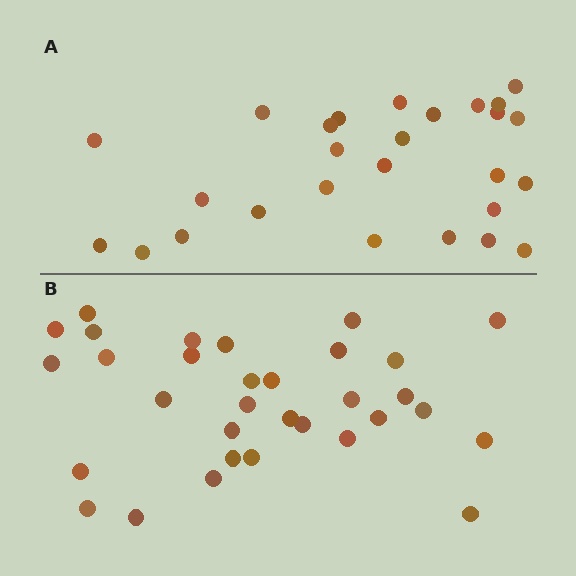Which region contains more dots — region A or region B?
Region B (the bottom region) has more dots.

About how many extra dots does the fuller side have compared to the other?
Region B has about 5 more dots than region A.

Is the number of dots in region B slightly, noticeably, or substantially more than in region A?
Region B has only slightly more — the two regions are fairly close. The ratio is roughly 1.2 to 1.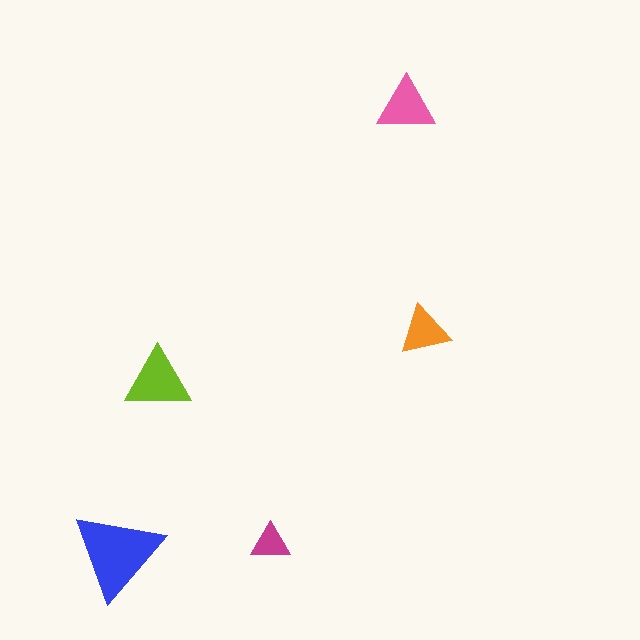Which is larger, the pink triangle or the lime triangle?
The lime one.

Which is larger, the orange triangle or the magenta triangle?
The orange one.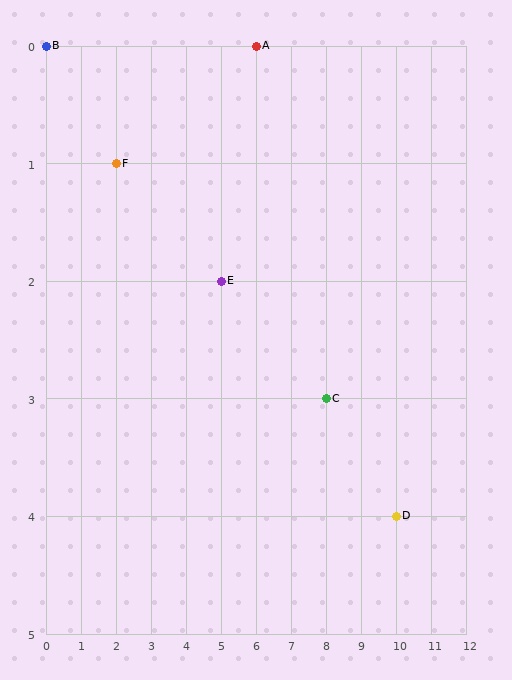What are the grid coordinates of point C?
Point C is at grid coordinates (8, 3).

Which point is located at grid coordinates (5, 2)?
Point E is at (5, 2).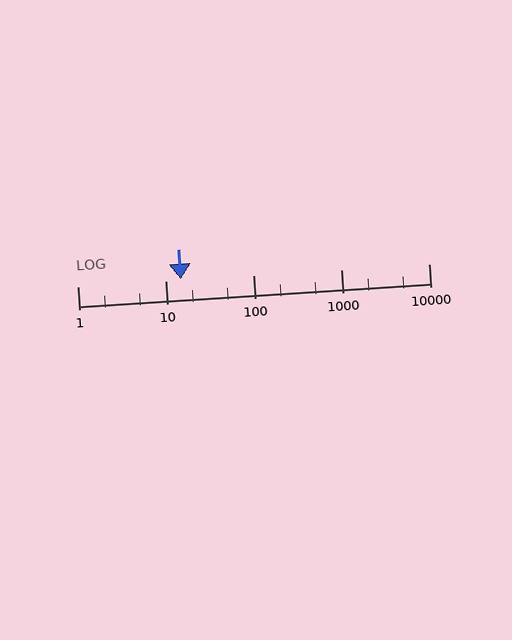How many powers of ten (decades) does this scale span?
The scale spans 4 decades, from 1 to 10000.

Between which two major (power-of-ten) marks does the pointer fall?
The pointer is between 10 and 100.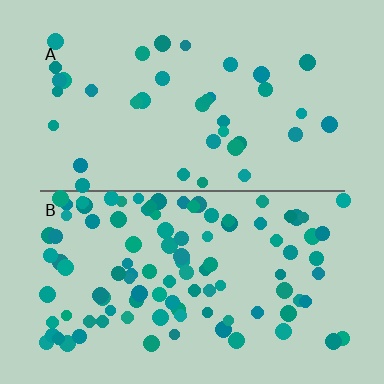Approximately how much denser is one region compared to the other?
Approximately 2.8× — region B over region A.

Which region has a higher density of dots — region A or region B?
B (the bottom).